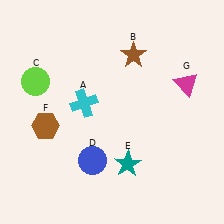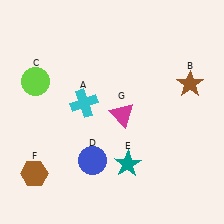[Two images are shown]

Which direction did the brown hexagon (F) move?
The brown hexagon (F) moved down.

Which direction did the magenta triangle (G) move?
The magenta triangle (G) moved left.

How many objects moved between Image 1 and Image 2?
3 objects moved between the two images.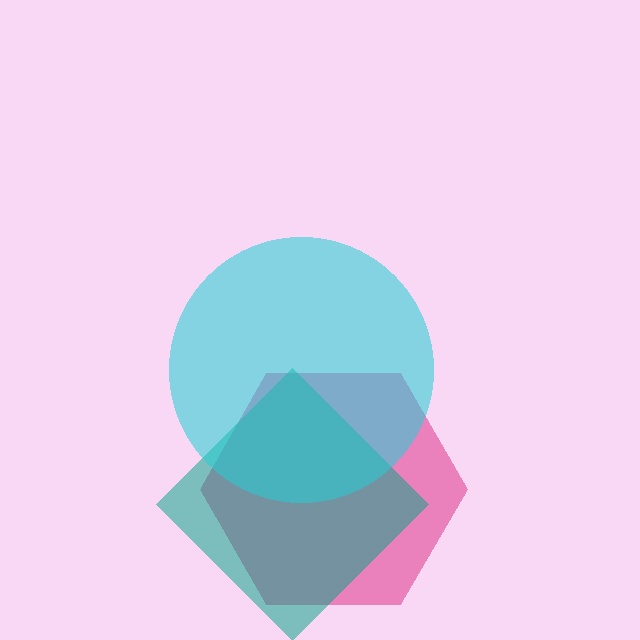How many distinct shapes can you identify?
There are 3 distinct shapes: a pink hexagon, a teal diamond, a cyan circle.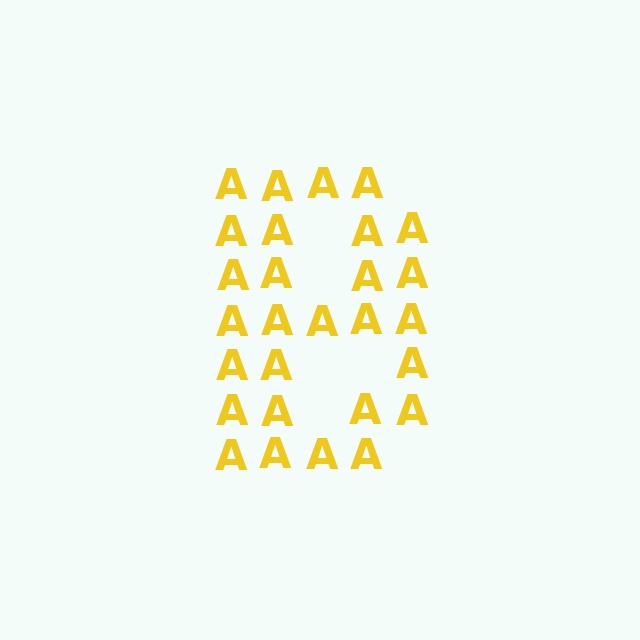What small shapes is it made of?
It is made of small letter A's.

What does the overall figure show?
The overall figure shows the letter B.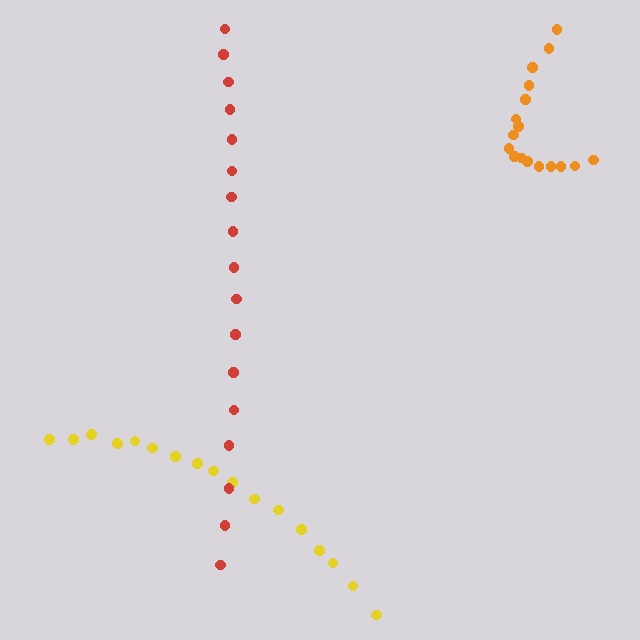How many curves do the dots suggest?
There are 3 distinct paths.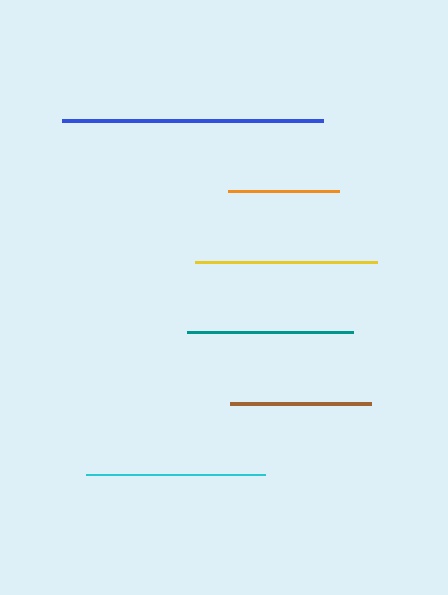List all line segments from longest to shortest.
From longest to shortest: blue, yellow, cyan, teal, brown, orange.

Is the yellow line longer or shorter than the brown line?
The yellow line is longer than the brown line.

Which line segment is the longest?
The blue line is the longest at approximately 261 pixels.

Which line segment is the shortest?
The orange line is the shortest at approximately 111 pixels.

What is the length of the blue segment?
The blue segment is approximately 261 pixels long.